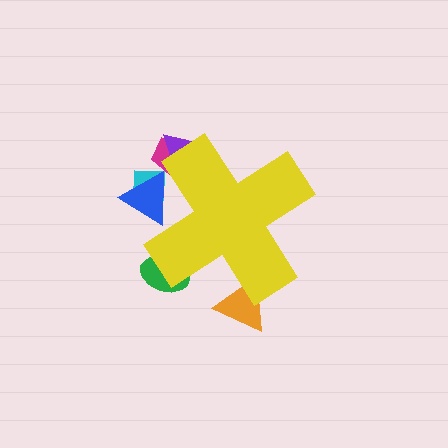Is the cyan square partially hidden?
Yes, the cyan square is partially hidden behind the yellow cross.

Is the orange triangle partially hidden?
Yes, the orange triangle is partially hidden behind the yellow cross.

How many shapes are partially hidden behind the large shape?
6 shapes are partially hidden.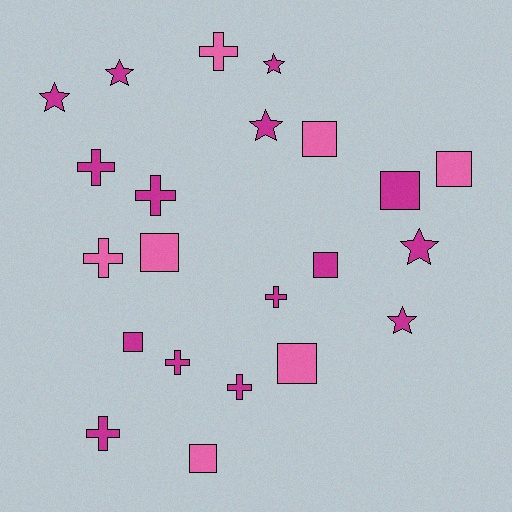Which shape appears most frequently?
Cross, with 8 objects.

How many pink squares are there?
There are 5 pink squares.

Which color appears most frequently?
Magenta, with 15 objects.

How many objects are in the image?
There are 22 objects.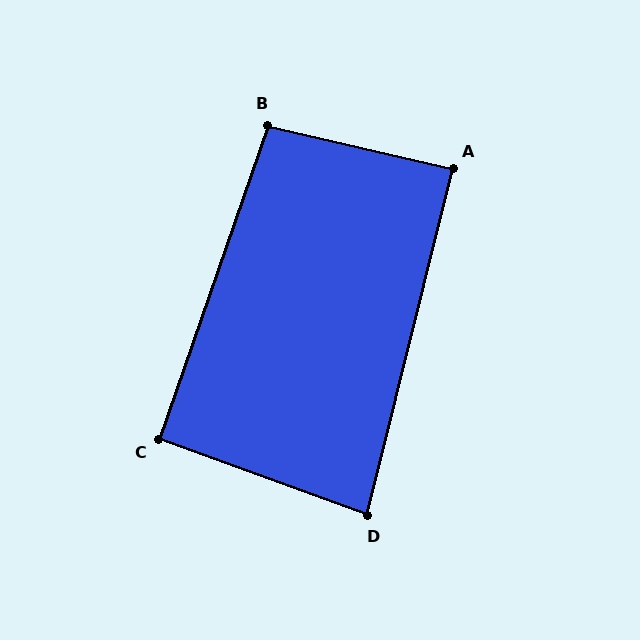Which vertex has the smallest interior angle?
D, at approximately 84 degrees.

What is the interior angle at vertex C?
Approximately 91 degrees (approximately right).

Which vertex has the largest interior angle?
B, at approximately 96 degrees.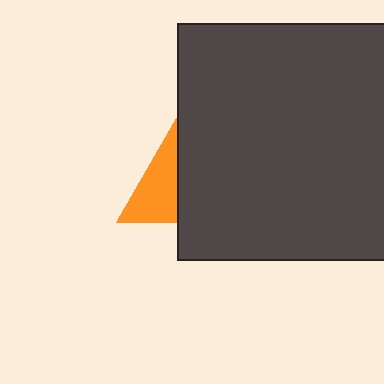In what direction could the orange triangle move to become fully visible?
The orange triangle could move left. That would shift it out from behind the dark gray rectangle entirely.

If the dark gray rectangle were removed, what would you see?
You would see the complete orange triangle.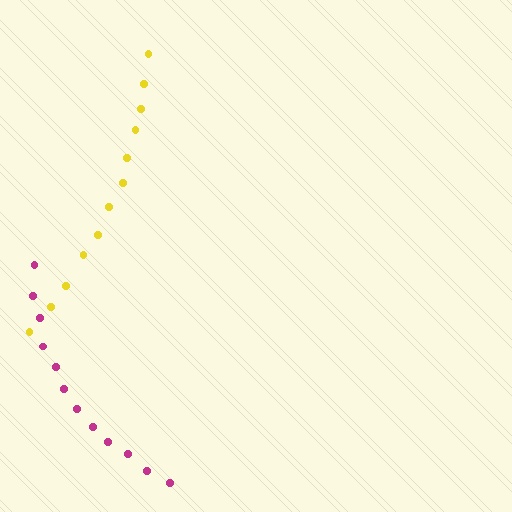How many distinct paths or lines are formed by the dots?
There are 2 distinct paths.